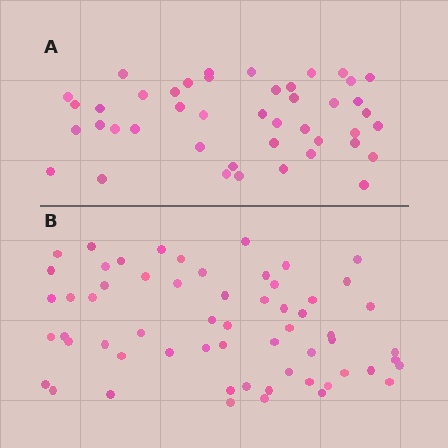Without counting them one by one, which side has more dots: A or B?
Region B (the bottom region) has more dots.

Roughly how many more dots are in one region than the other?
Region B has approximately 15 more dots than region A.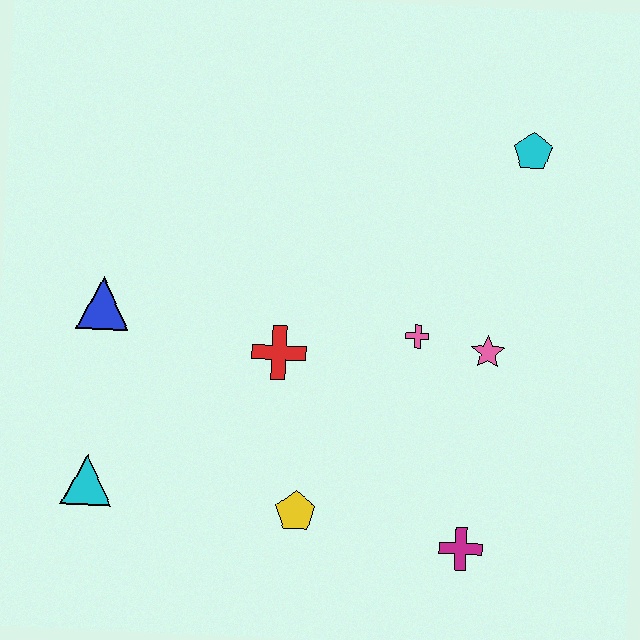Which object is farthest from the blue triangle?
The cyan pentagon is farthest from the blue triangle.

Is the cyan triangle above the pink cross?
No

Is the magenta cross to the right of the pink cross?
Yes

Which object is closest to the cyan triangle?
The blue triangle is closest to the cyan triangle.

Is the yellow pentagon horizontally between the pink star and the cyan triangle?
Yes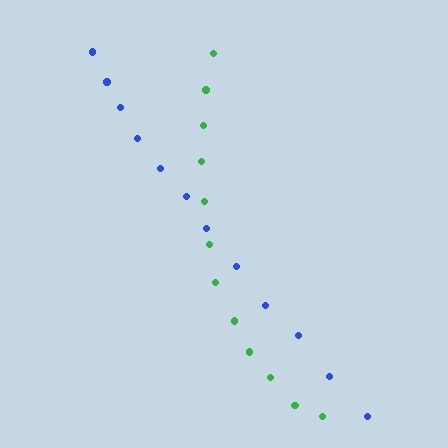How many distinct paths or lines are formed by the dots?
There are 2 distinct paths.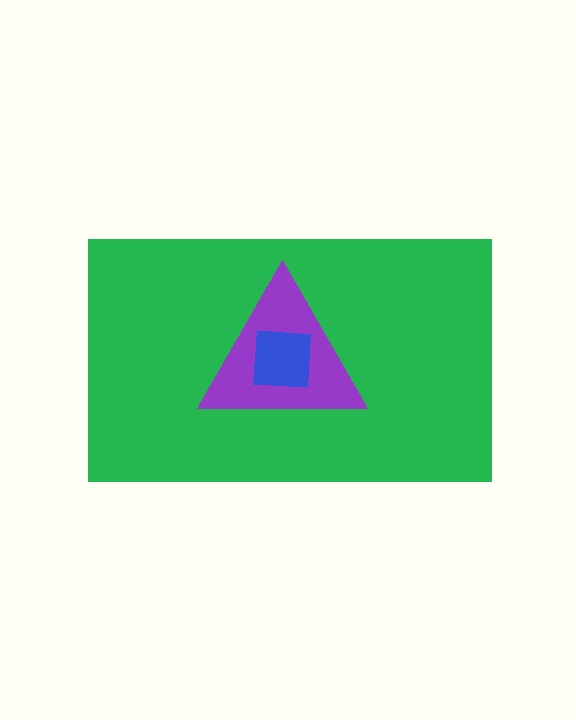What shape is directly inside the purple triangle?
The blue square.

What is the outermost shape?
The green rectangle.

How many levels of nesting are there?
3.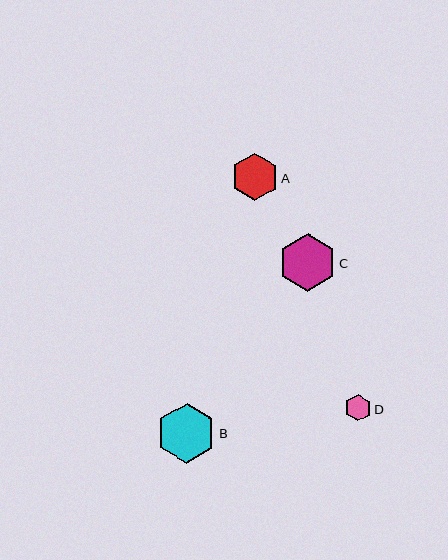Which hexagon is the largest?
Hexagon B is the largest with a size of approximately 60 pixels.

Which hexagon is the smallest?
Hexagon D is the smallest with a size of approximately 26 pixels.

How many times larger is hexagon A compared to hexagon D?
Hexagon A is approximately 1.8 times the size of hexagon D.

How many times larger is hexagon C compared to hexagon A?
Hexagon C is approximately 1.2 times the size of hexagon A.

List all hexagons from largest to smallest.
From largest to smallest: B, C, A, D.